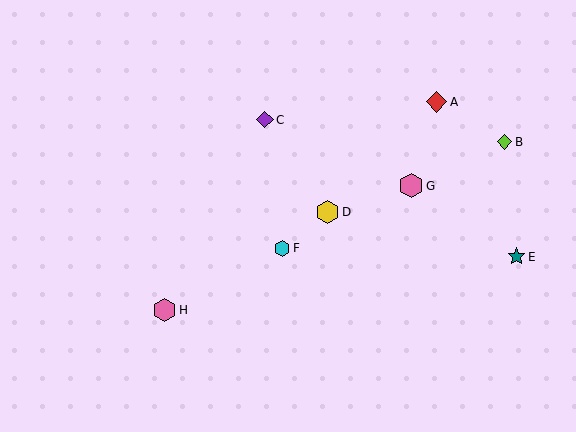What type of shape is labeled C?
Shape C is a purple diamond.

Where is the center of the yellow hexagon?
The center of the yellow hexagon is at (328, 212).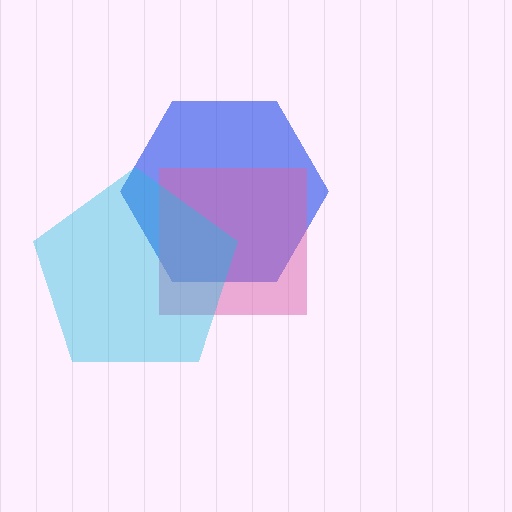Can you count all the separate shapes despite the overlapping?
Yes, there are 3 separate shapes.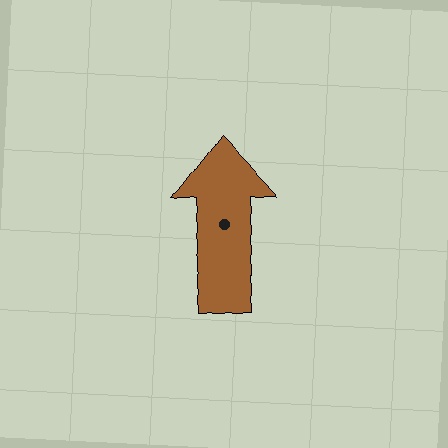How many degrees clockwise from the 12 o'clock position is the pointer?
Approximately 357 degrees.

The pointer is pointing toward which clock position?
Roughly 12 o'clock.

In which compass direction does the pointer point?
North.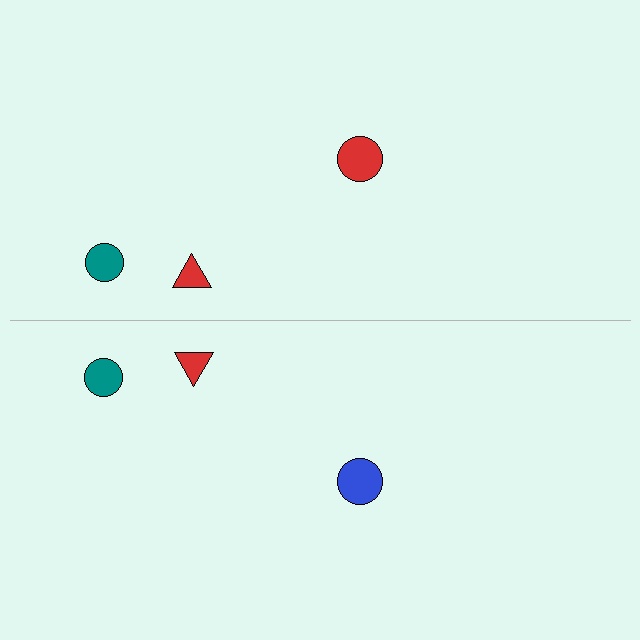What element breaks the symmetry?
The blue circle on the bottom side breaks the symmetry — its mirror counterpart is red.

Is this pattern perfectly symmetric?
No, the pattern is not perfectly symmetric. The blue circle on the bottom side breaks the symmetry — its mirror counterpart is red.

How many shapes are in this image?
There are 6 shapes in this image.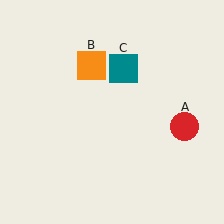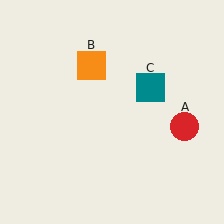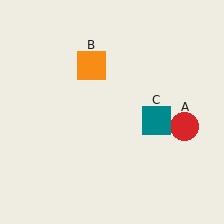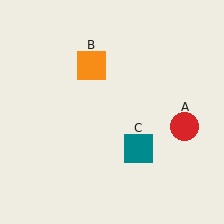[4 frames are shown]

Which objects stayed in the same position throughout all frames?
Red circle (object A) and orange square (object B) remained stationary.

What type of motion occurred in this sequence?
The teal square (object C) rotated clockwise around the center of the scene.